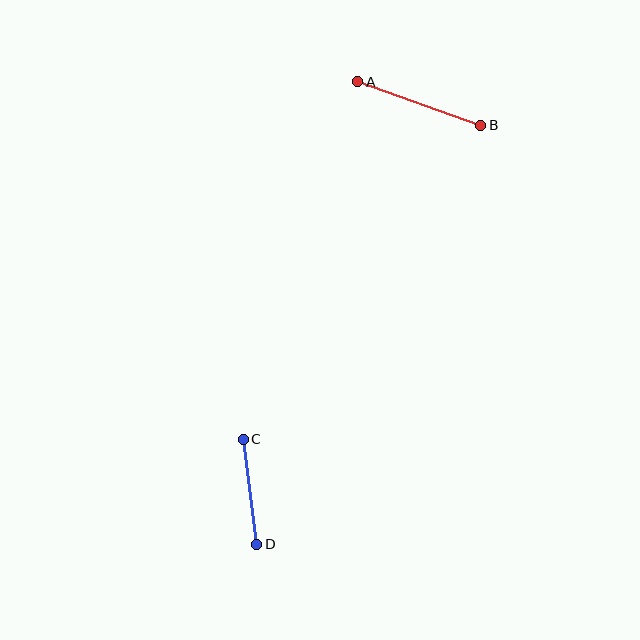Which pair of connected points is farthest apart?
Points A and B are farthest apart.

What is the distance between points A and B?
The distance is approximately 131 pixels.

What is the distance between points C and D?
The distance is approximately 106 pixels.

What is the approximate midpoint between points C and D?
The midpoint is at approximately (250, 492) pixels.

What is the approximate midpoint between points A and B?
The midpoint is at approximately (419, 103) pixels.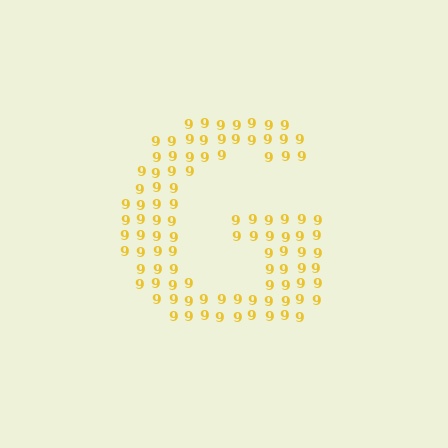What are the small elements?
The small elements are digit 9's.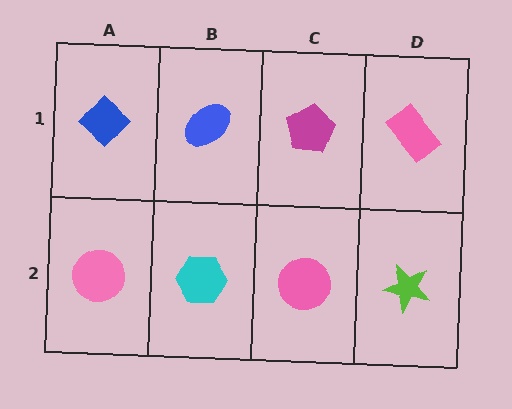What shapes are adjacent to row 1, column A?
A pink circle (row 2, column A), a blue ellipse (row 1, column B).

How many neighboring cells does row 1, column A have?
2.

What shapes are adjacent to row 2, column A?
A blue diamond (row 1, column A), a cyan hexagon (row 2, column B).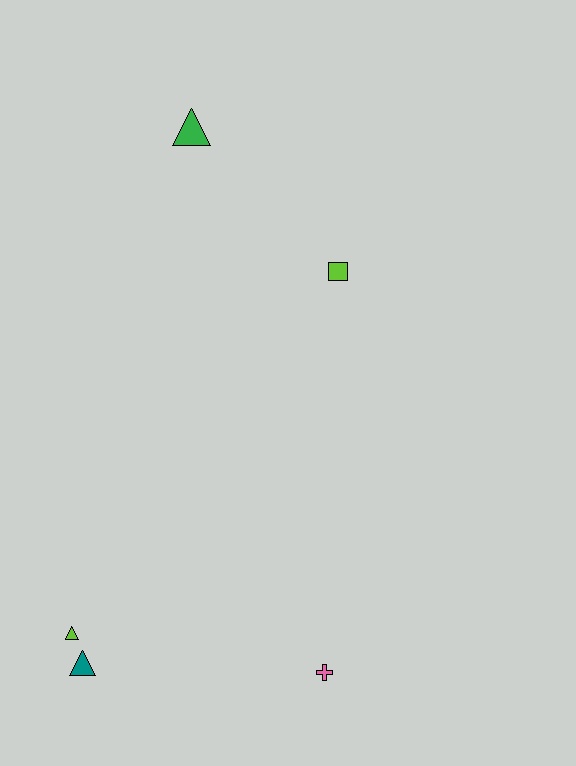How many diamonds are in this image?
There are no diamonds.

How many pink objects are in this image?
There is 1 pink object.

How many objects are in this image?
There are 5 objects.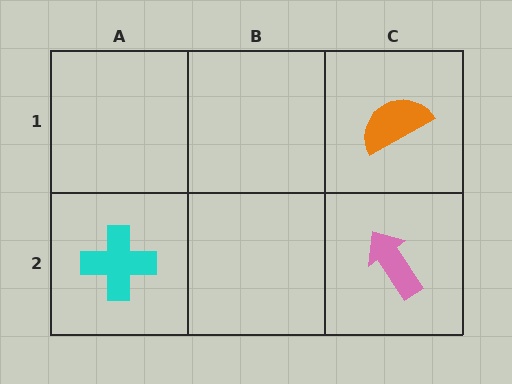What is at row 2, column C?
A pink arrow.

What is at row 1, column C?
An orange semicircle.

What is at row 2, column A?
A cyan cross.